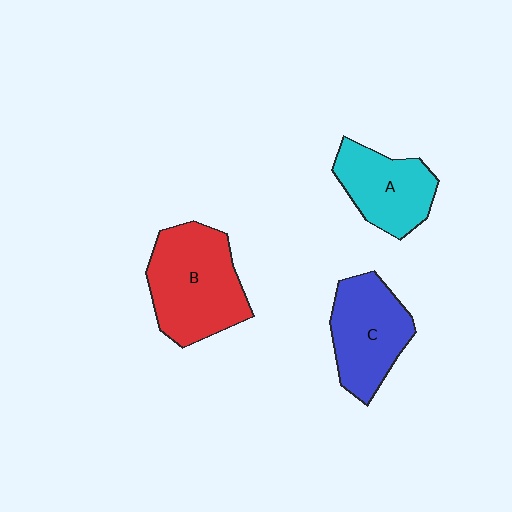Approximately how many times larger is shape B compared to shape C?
Approximately 1.3 times.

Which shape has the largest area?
Shape B (red).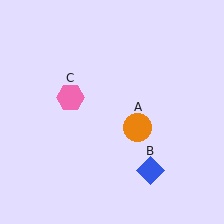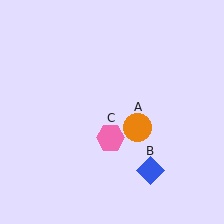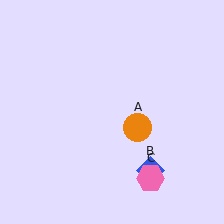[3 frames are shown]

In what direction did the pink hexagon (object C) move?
The pink hexagon (object C) moved down and to the right.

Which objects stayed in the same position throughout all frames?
Orange circle (object A) and blue diamond (object B) remained stationary.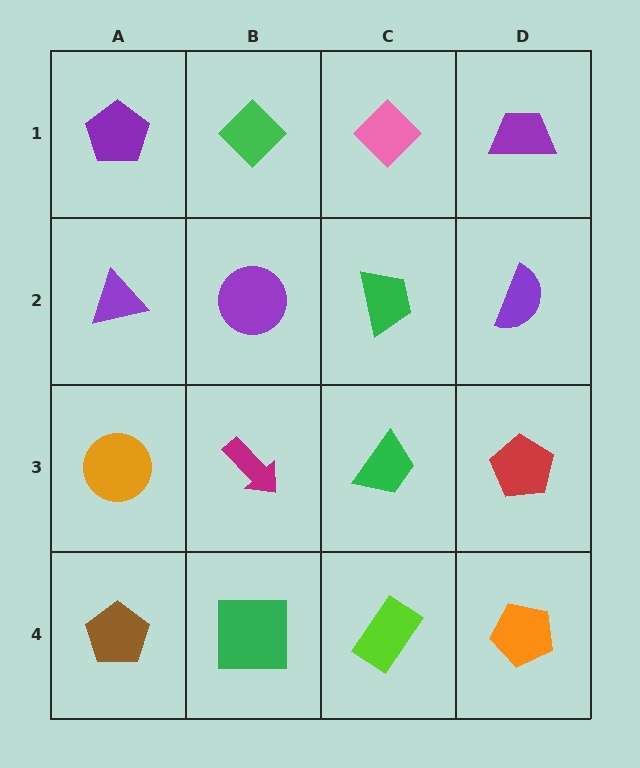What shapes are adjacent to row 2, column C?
A pink diamond (row 1, column C), a green trapezoid (row 3, column C), a purple circle (row 2, column B), a purple semicircle (row 2, column D).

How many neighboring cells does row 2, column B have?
4.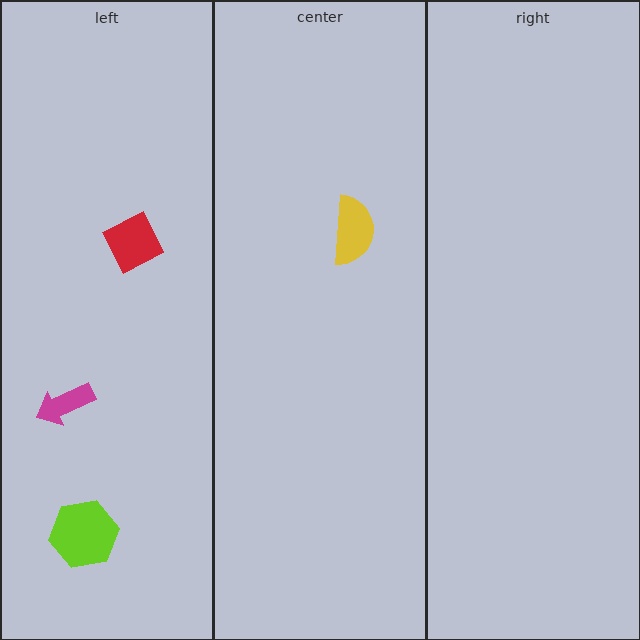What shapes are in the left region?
The magenta arrow, the red diamond, the lime hexagon.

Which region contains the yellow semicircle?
The center region.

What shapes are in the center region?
The yellow semicircle.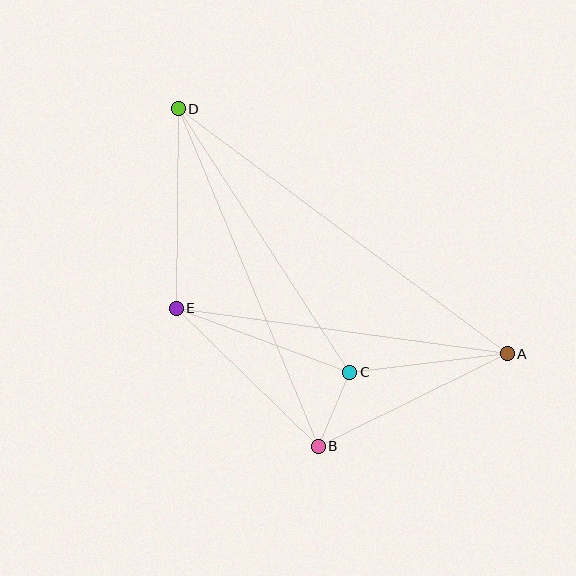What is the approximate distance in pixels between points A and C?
The distance between A and C is approximately 159 pixels.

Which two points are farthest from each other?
Points A and D are farthest from each other.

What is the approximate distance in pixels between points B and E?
The distance between B and E is approximately 198 pixels.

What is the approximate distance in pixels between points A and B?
The distance between A and B is approximately 210 pixels.